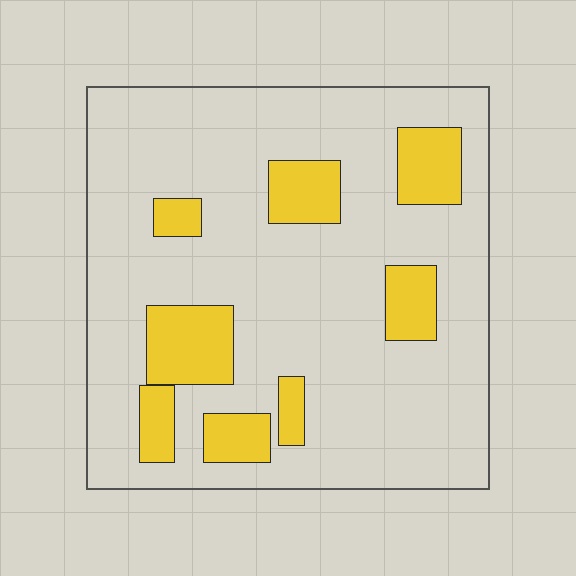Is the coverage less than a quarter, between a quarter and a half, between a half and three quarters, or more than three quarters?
Less than a quarter.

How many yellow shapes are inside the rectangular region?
8.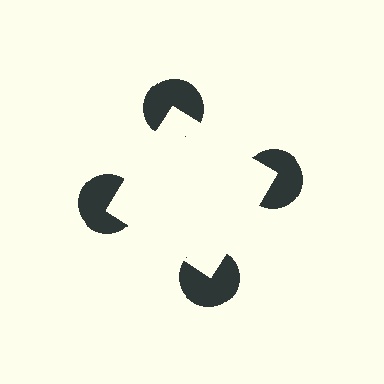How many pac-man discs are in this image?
There are 4 — one at each vertex of the illusory square.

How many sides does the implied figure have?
4 sides.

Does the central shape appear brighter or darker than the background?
It typically appears slightly brighter than the background, even though no actual brightness change is drawn.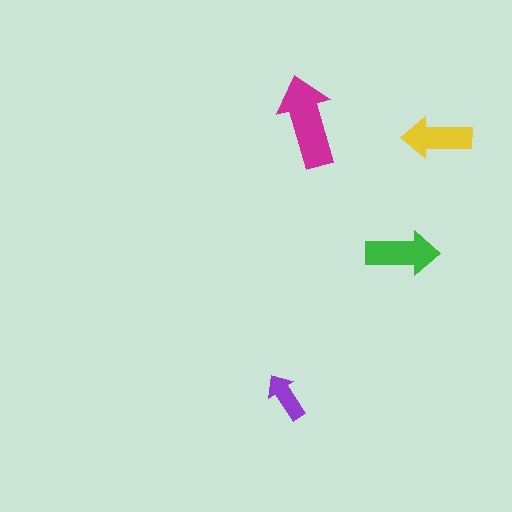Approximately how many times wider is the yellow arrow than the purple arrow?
About 1.5 times wider.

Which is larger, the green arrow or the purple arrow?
The green one.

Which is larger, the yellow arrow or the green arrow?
The green one.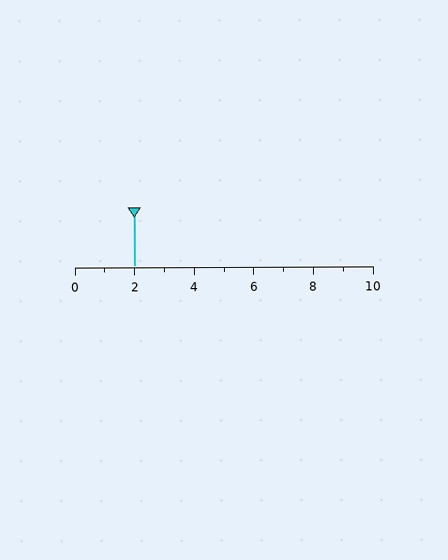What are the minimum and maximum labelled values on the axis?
The axis runs from 0 to 10.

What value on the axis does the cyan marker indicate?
The marker indicates approximately 2.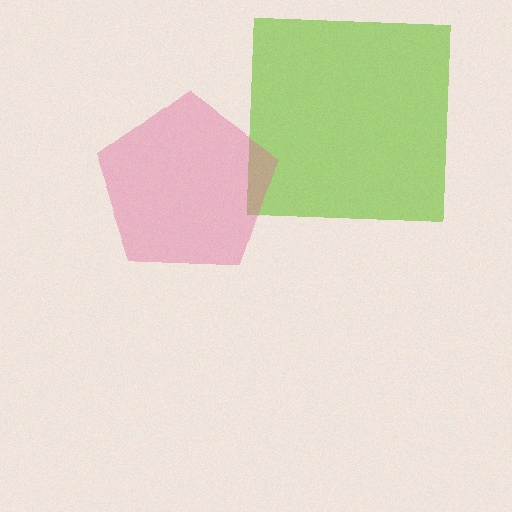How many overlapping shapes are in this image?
There are 2 overlapping shapes in the image.